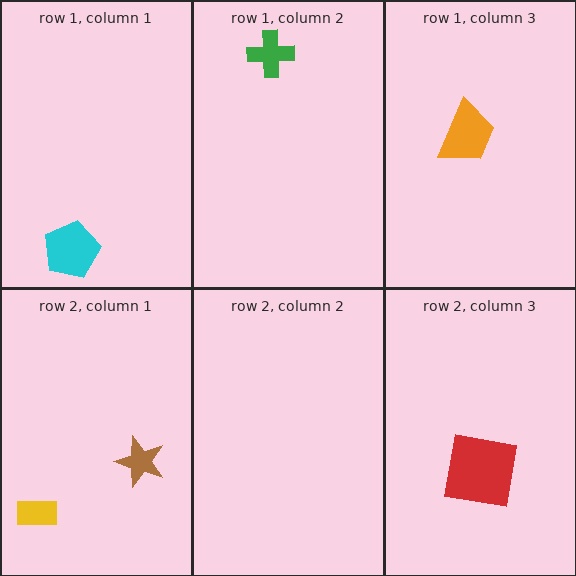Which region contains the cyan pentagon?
The row 1, column 1 region.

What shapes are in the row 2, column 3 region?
The red square.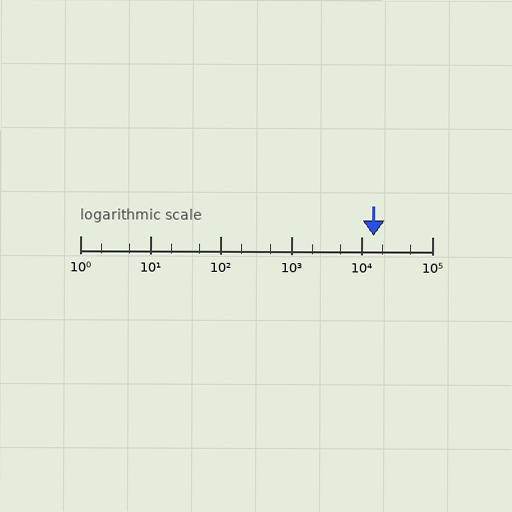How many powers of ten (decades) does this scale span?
The scale spans 5 decades, from 1 to 100000.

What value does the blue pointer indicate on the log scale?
The pointer indicates approximately 15000.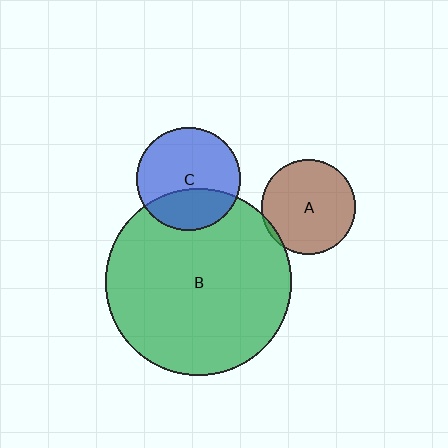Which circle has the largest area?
Circle B (green).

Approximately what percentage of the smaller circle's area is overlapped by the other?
Approximately 5%.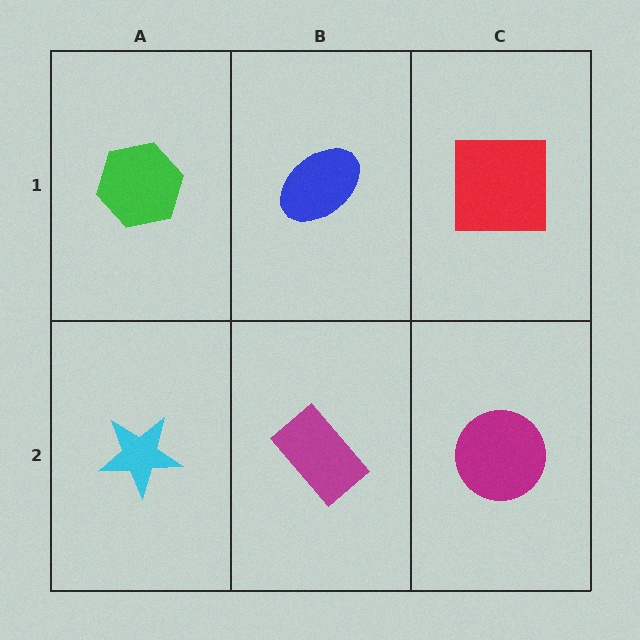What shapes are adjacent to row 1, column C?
A magenta circle (row 2, column C), a blue ellipse (row 1, column B).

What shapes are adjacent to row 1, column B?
A magenta rectangle (row 2, column B), a green hexagon (row 1, column A), a red square (row 1, column C).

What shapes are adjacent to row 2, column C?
A red square (row 1, column C), a magenta rectangle (row 2, column B).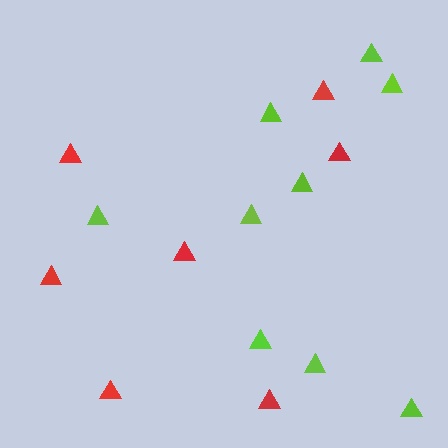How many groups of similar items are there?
There are 2 groups: one group of red triangles (7) and one group of lime triangles (9).